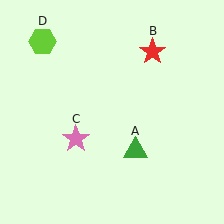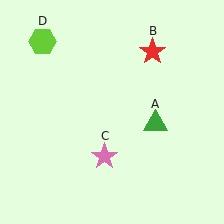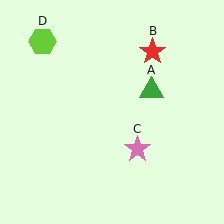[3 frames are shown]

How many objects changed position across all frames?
2 objects changed position: green triangle (object A), pink star (object C).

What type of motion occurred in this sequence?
The green triangle (object A), pink star (object C) rotated counterclockwise around the center of the scene.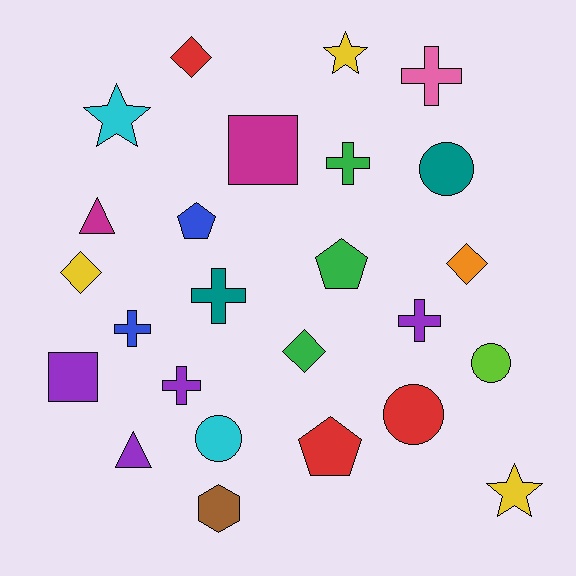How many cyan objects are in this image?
There are 2 cyan objects.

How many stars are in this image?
There are 3 stars.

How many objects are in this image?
There are 25 objects.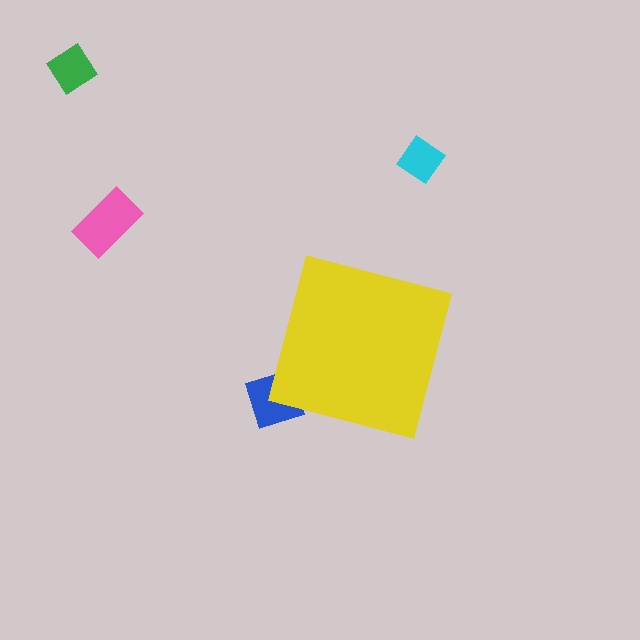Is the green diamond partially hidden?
No, the green diamond is fully visible.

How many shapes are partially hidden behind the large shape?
1 shape is partially hidden.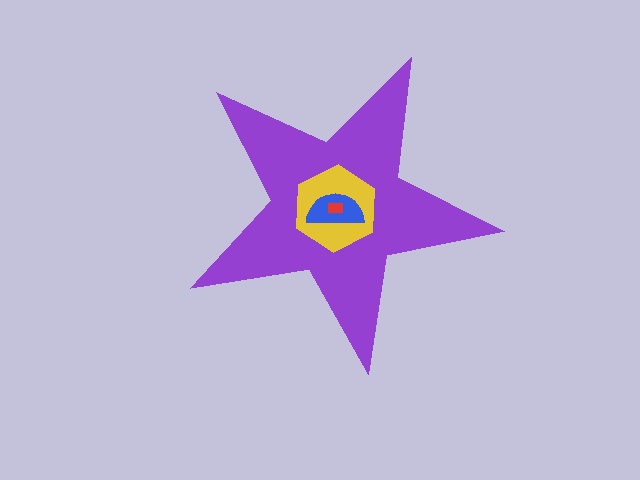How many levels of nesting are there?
4.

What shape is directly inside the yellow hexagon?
The blue semicircle.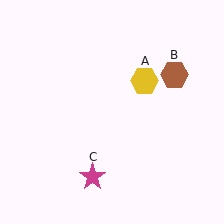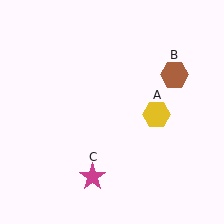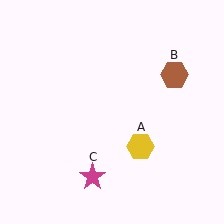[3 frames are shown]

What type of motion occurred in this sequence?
The yellow hexagon (object A) rotated clockwise around the center of the scene.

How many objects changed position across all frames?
1 object changed position: yellow hexagon (object A).